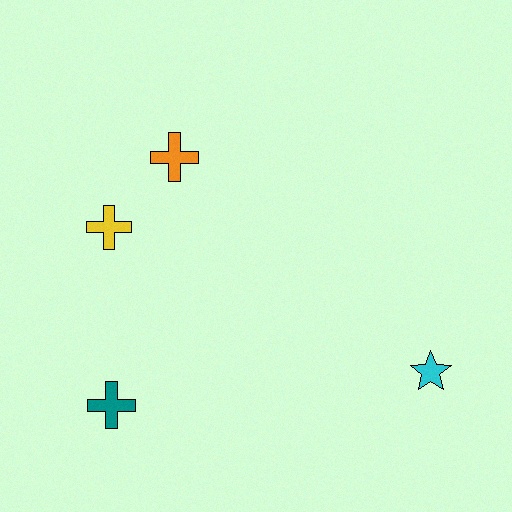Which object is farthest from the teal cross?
The cyan star is farthest from the teal cross.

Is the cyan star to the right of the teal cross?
Yes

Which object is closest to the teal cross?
The yellow cross is closest to the teal cross.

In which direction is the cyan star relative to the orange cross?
The cyan star is to the right of the orange cross.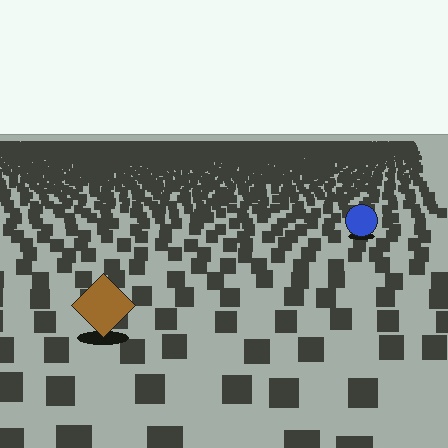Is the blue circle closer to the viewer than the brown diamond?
No. The brown diamond is closer — you can tell from the texture gradient: the ground texture is coarser near it.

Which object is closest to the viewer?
The brown diamond is closest. The texture marks near it are larger and more spread out.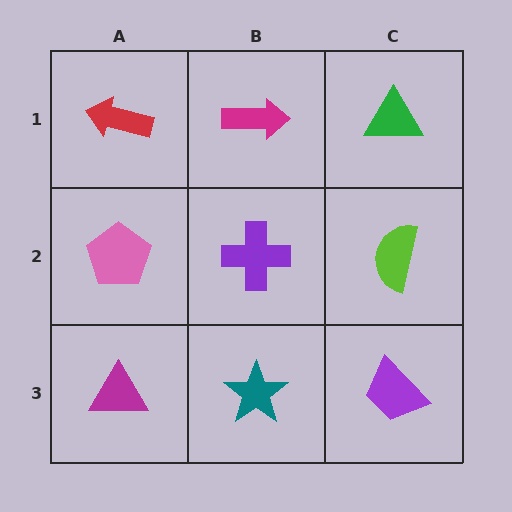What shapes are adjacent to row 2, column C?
A green triangle (row 1, column C), a purple trapezoid (row 3, column C), a purple cross (row 2, column B).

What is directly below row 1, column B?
A purple cross.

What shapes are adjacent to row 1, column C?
A lime semicircle (row 2, column C), a magenta arrow (row 1, column B).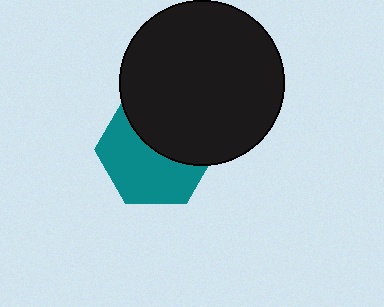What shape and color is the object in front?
The object in front is a black circle.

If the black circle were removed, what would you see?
You would see the complete teal hexagon.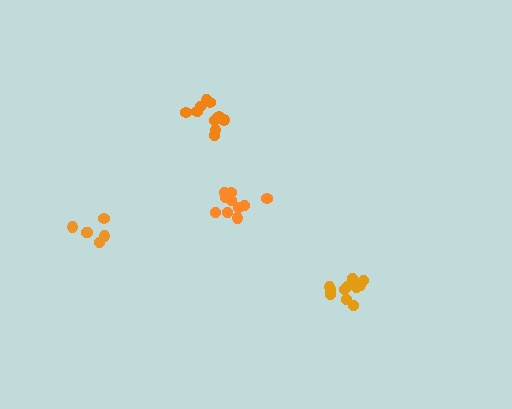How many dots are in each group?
Group 1: 12 dots, Group 2: 6 dots, Group 3: 10 dots, Group 4: 11 dots (39 total).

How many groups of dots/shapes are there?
There are 4 groups.